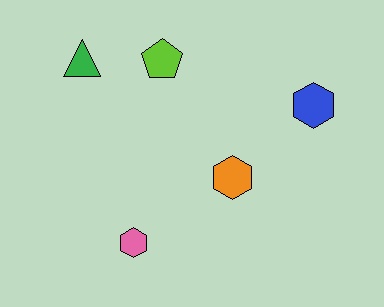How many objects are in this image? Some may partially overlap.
There are 5 objects.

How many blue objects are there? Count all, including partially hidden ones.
There is 1 blue object.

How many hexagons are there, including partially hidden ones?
There are 3 hexagons.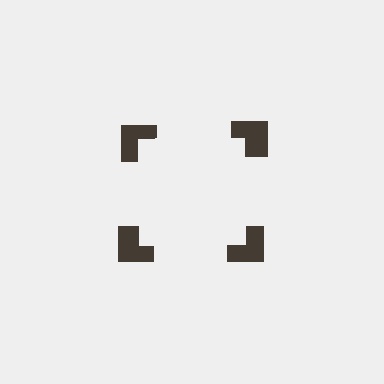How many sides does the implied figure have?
4 sides.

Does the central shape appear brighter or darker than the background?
It typically appears slightly brighter than the background, even though no actual brightness change is drawn.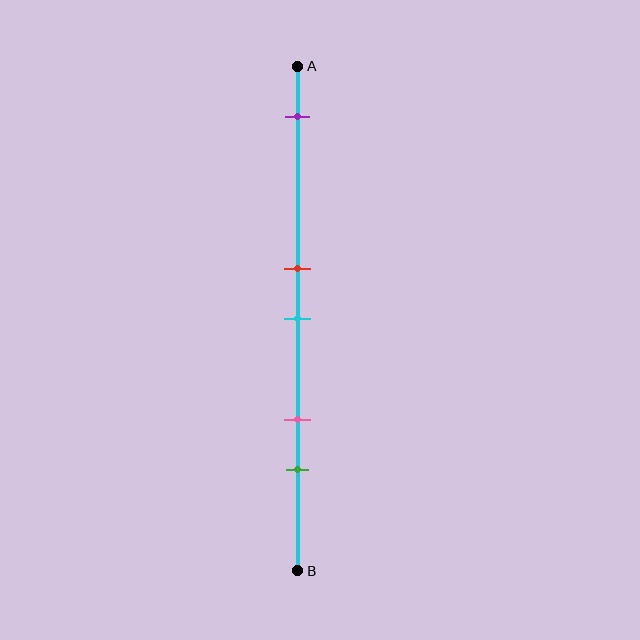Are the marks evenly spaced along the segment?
No, the marks are not evenly spaced.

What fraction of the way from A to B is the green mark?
The green mark is approximately 80% (0.8) of the way from A to B.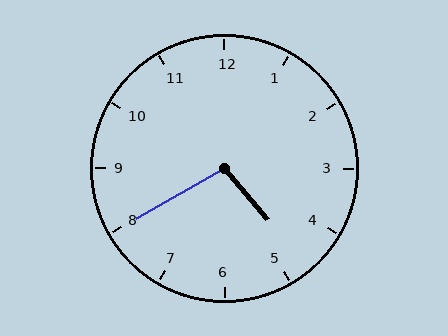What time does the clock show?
4:40.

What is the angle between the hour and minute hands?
Approximately 100 degrees.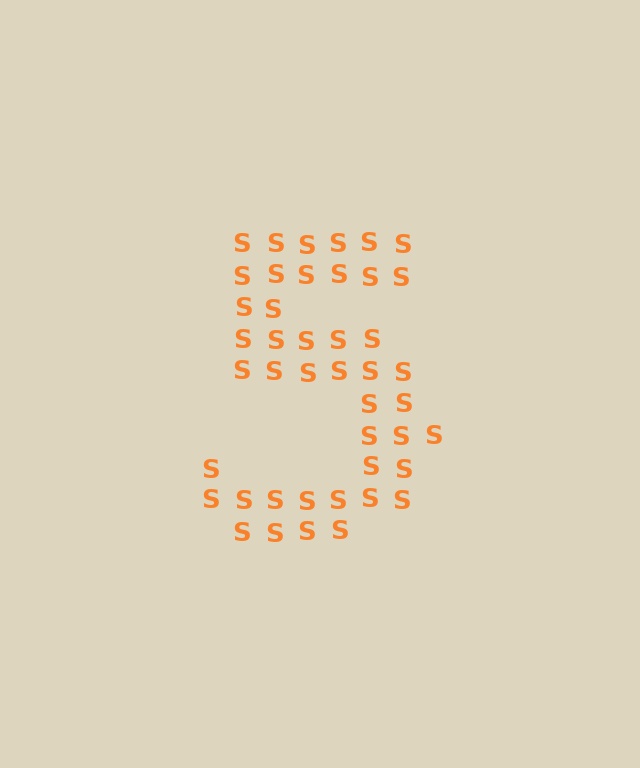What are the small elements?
The small elements are letter S's.